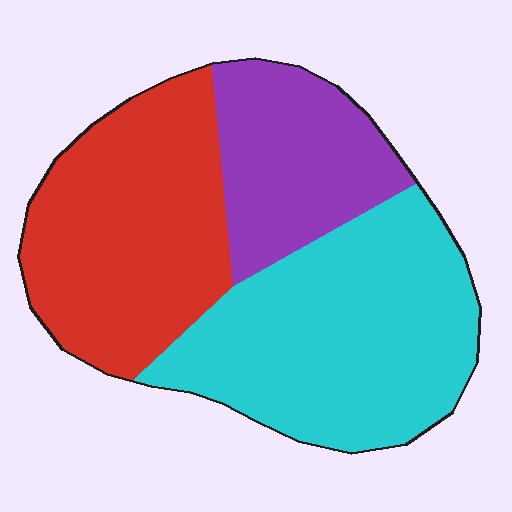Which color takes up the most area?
Cyan, at roughly 40%.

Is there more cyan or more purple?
Cyan.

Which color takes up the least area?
Purple, at roughly 20%.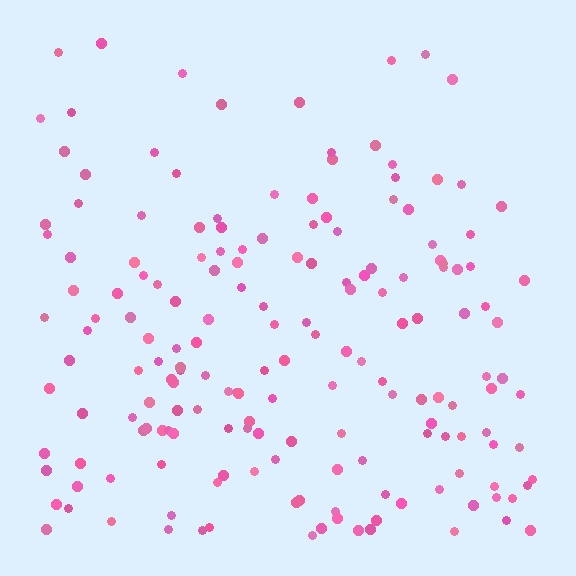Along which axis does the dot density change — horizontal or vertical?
Vertical.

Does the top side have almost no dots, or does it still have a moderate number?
Still a moderate number, just noticeably fewer than the bottom.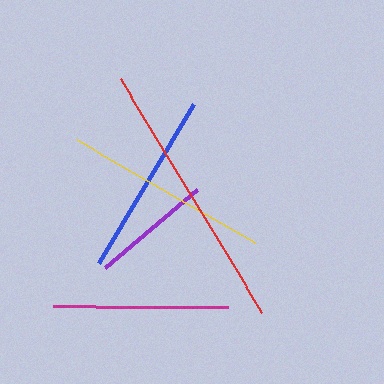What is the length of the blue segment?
The blue segment is approximately 186 pixels long.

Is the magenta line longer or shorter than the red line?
The red line is longer than the magenta line.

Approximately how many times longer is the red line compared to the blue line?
The red line is approximately 1.5 times the length of the blue line.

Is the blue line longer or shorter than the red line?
The red line is longer than the blue line.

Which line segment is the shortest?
The purple line is the shortest at approximately 121 pixels.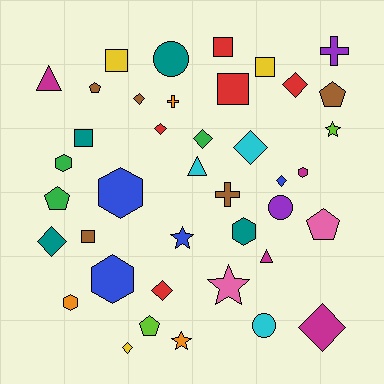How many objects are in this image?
There are 40 objects.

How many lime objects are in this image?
There are 2 lime objects.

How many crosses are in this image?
There are 3 crosses.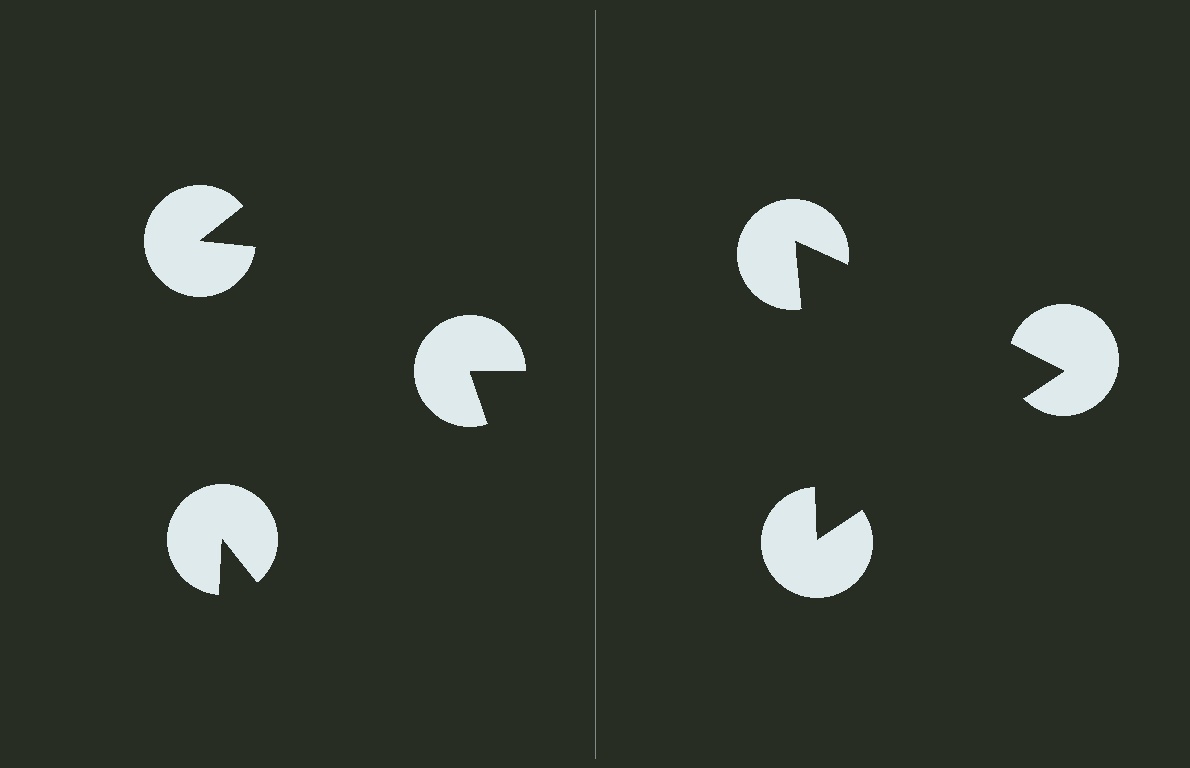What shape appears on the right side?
An illusory triangle.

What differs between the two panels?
The pac-man discs are positioned identically on both sides; only the wedge orientations differ. On the right they align to a triangle; on the left they are misaligned.